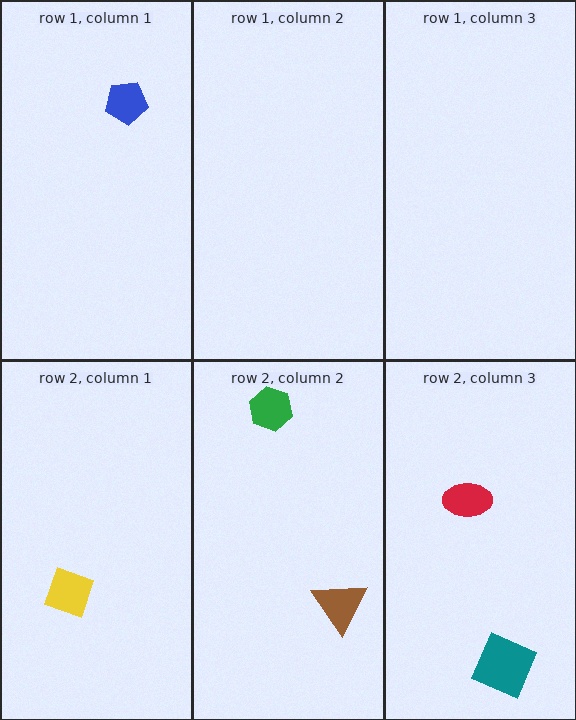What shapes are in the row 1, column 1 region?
The blue pentagon.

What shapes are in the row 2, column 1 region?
The yellow diamond.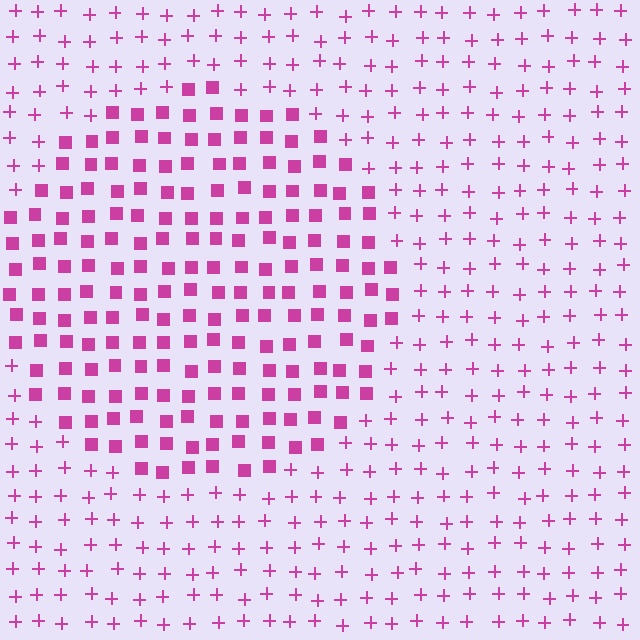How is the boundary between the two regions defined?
The boundary is defined by a change in element shape: squares inside vs. plus signs outside. All elements share the same color and spacing.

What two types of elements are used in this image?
The image uses squares inside the circle region and plus signs outside it.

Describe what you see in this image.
The image is filled with small magenta elements arranged in a uniform grid. A circle-shaped region contains squares, while the surrounding area contains plus signs. The boundary is defined purely by the change in element shape.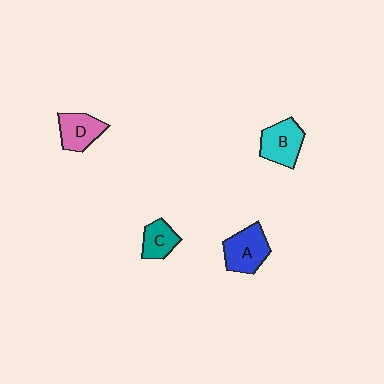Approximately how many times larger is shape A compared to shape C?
Approximately 1.5 times.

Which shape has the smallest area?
Shape C (teal).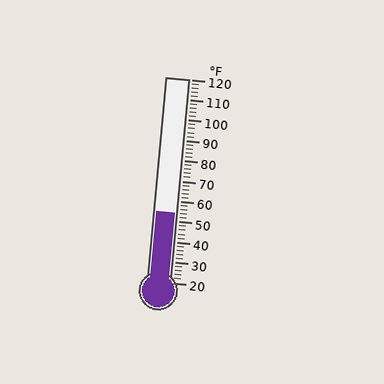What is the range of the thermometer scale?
The thermometer scale ranges from 20°F to 120°F.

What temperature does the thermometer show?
The thermometer shows approximately 54°F.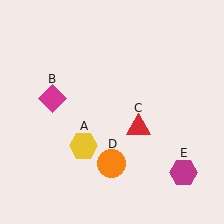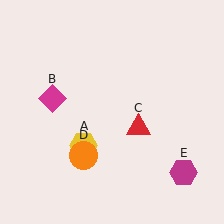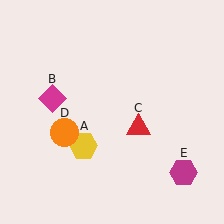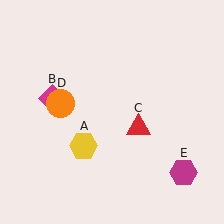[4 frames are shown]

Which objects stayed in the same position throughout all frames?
Yellow hexagon (object A) and magenta diamond (object B) and red triangle (object C) and magenta hexagon (object E) remained stationary.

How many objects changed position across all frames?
1 object changed position: orange circle (object D).